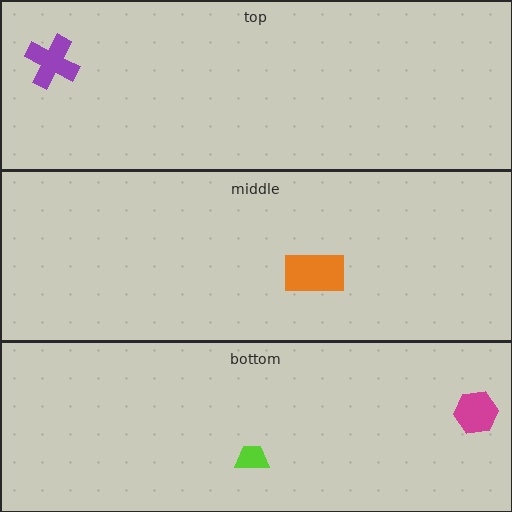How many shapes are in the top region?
1.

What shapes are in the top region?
The purple cross.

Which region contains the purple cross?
The top region.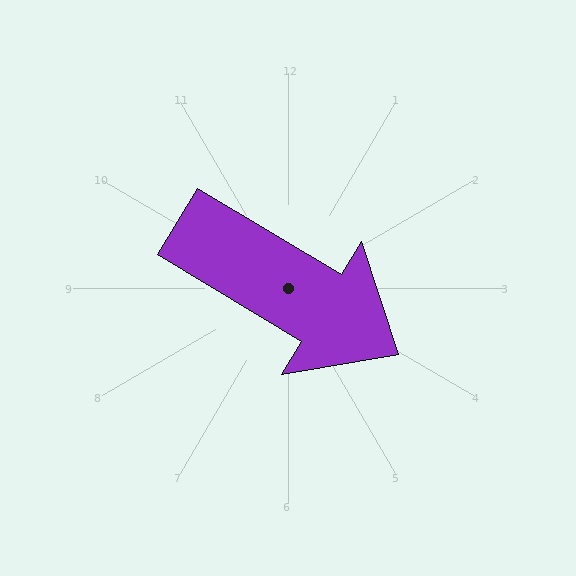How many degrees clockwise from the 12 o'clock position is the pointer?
Approximately 121 degrees.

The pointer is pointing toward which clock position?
Roughly 4 o'clock.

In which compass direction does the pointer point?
Southeast.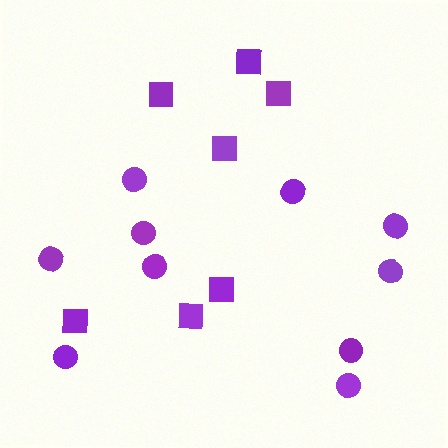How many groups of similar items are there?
There are 2 groups: one group of squares (7) and one group of circles (10).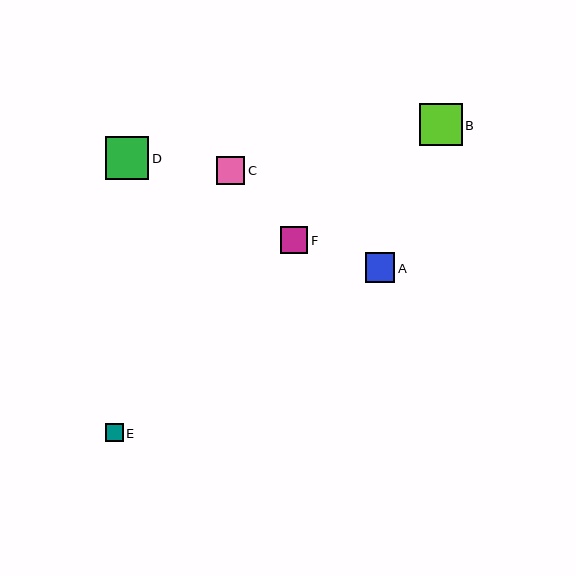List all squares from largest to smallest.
From largest to smallest: D, B, A, C, F, E.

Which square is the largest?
Square D is the largest with a size of approximately 43 pixels.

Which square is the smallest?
Square E is the smallest with a size of approximately 18 pixels.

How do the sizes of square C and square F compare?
Square C and square F are approximately the same size.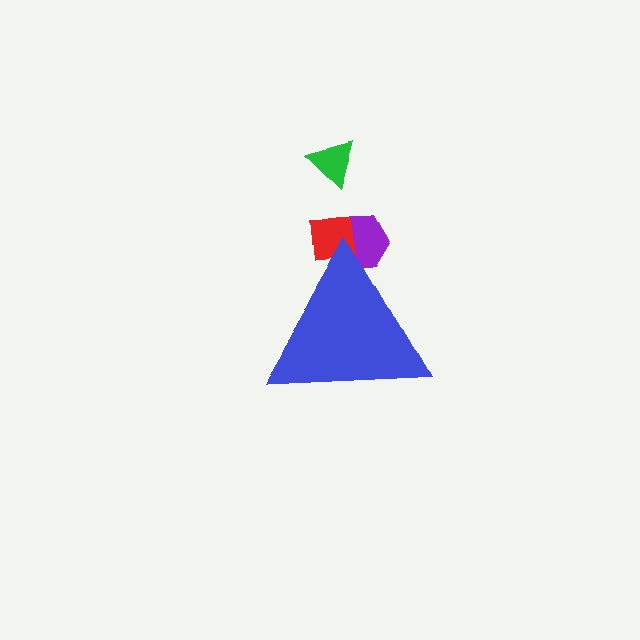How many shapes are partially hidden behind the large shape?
2 shapes are partially hidden.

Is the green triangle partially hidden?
No, the green triangle is fully visible.